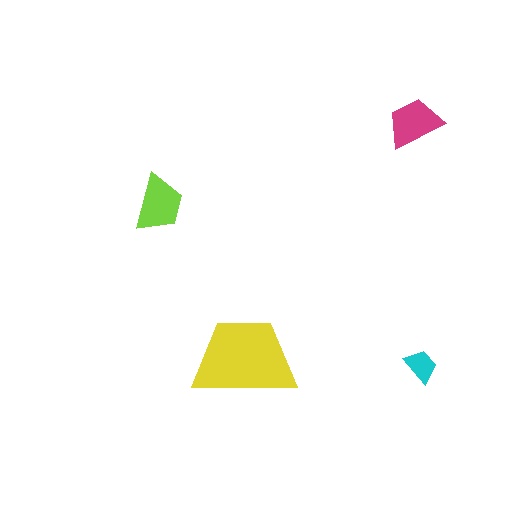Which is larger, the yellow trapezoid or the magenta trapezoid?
The yellow one.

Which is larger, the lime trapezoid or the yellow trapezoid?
The yellow one.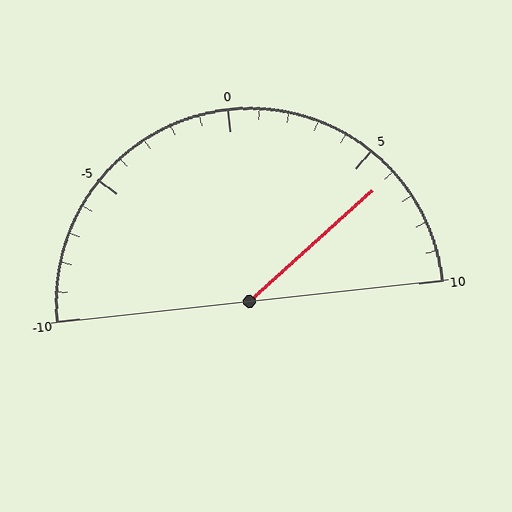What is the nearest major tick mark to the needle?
The nearest major tick mark is 5.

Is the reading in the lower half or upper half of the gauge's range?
The reading is in the upper half of the range (-10 to 10).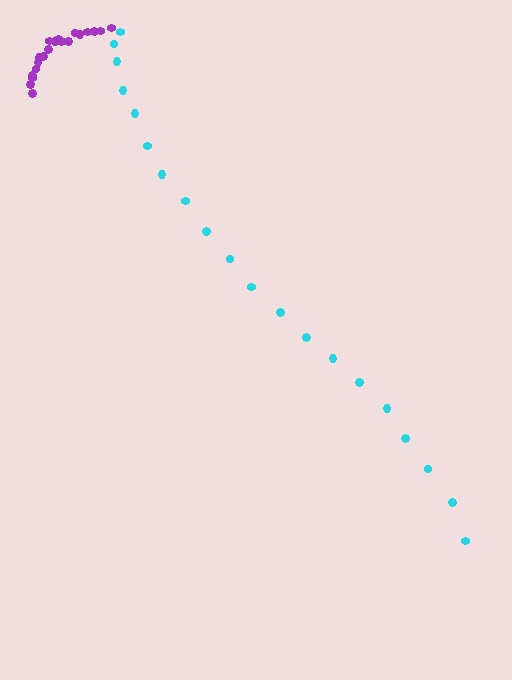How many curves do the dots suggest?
There are 2 distinct paths.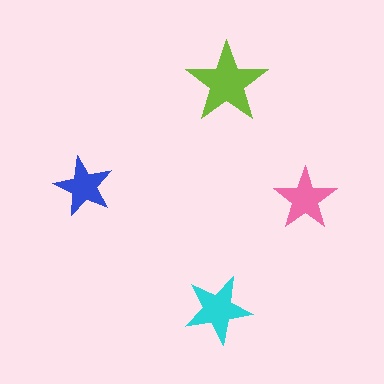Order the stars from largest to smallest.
the lime one, the cyan one, the pink one, the blue one.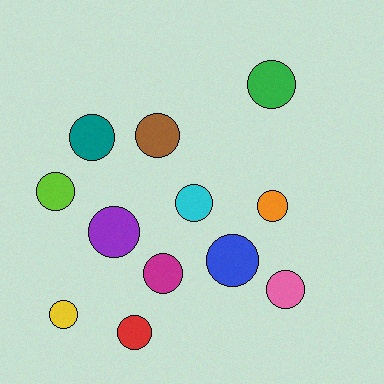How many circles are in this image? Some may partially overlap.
There are 12 circles.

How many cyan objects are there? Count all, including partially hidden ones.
There is 1 cyan object.